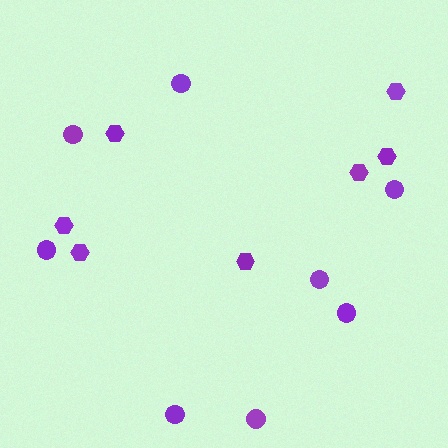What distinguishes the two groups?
There are 2 groups: one group of hexagons (7) and one group of circles (8).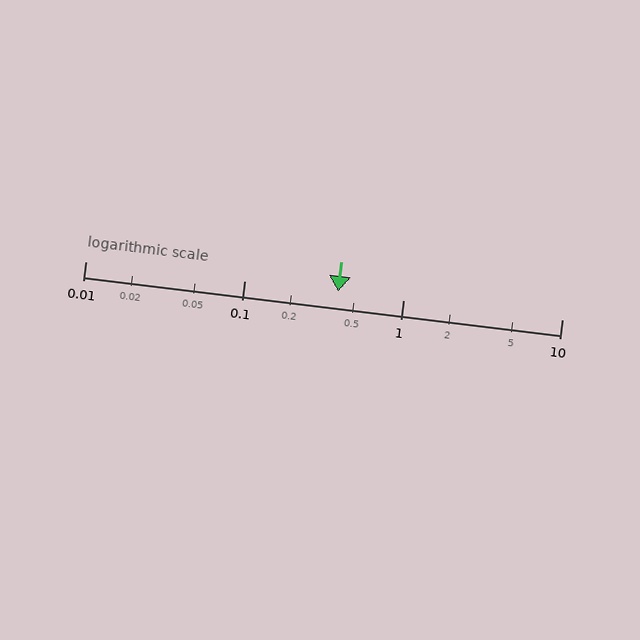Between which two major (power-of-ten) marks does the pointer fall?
The pointer is between 0.1 and 1.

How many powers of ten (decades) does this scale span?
The scale spans 3 decades, from 0.01 to 10.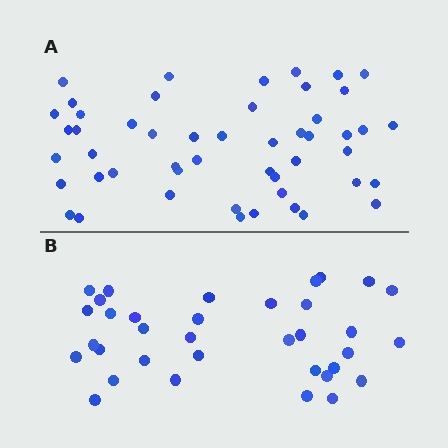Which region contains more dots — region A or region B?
Region A (the top region) has more dots.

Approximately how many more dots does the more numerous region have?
Region A has approximately 15 more dots than region B.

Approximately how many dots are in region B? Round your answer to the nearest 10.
About 40 dots. (The exact count is 35, which rounds to 40.)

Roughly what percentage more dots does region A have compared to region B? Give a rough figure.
About 45% more.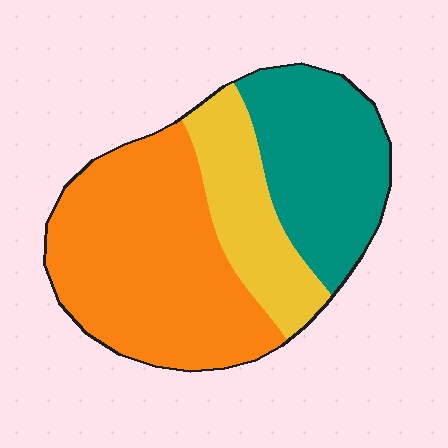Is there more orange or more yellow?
Orange.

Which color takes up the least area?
Yellow, at roughly 20%.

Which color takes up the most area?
Orange, at roughly 50%.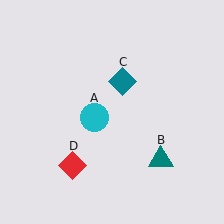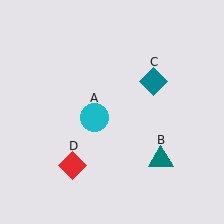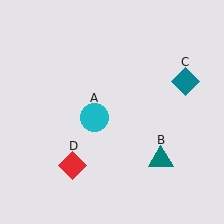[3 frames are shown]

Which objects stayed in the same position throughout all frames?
Cyan circle (object A) and teal triangle (object B) and red diamond (object D) remained stationary.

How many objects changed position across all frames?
1 object changed position: teal diamond (object C).